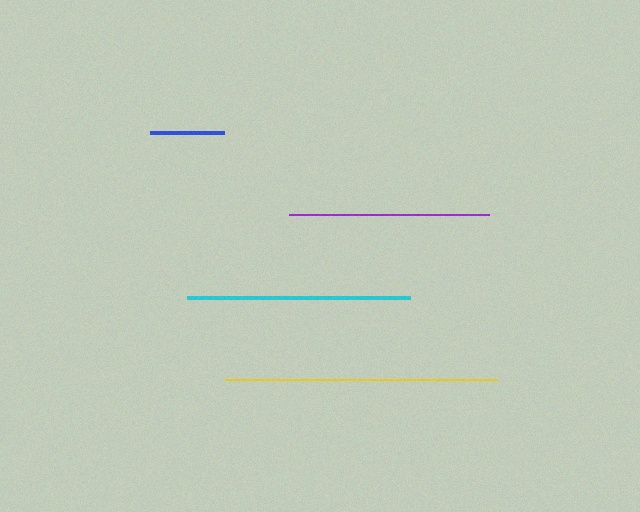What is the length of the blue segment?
The blue segment is approximately 74 pixels long.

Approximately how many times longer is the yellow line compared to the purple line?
The yellow line is approximately 1.4 times the length of the purple line.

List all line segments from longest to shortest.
From longest to shortest: yellow, cyan, purple, blue.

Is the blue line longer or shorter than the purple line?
The purple line is longer than the blue line.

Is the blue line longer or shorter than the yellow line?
The yellow line is longer than the blue line.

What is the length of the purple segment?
The purple segment is approximately 200 pixels long.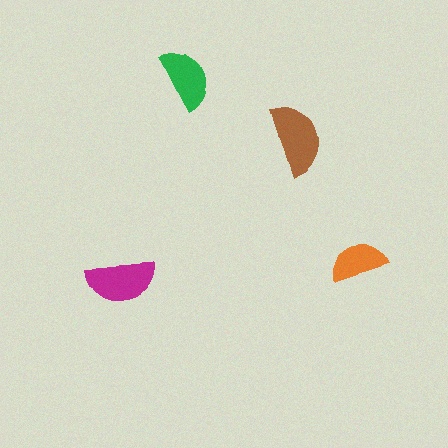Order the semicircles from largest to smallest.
the brown one, the magenta one, the green one, the orange one.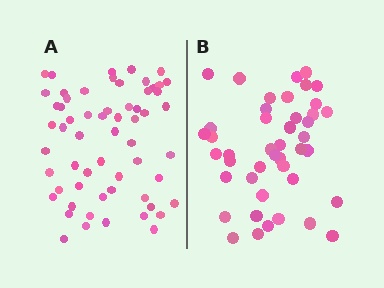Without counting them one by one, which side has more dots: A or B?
Region A (the left region) has more dots.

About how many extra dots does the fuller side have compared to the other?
Region A has approximately 15 more dots than region B.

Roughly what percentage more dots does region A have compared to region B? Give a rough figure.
About 35% more.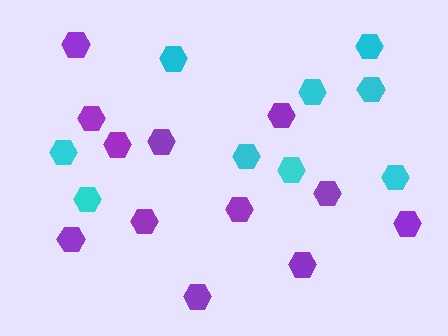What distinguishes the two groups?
There are 2 groups: one group of cyan hexagons (9) and one group of purple hexagons (12).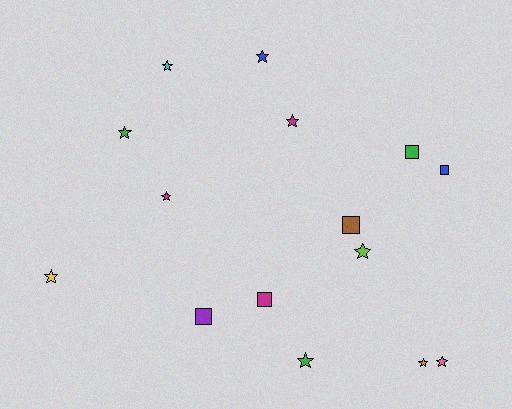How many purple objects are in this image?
There is 1 purple object.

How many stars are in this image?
There are 10 stars.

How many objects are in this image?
There are 15 objects.